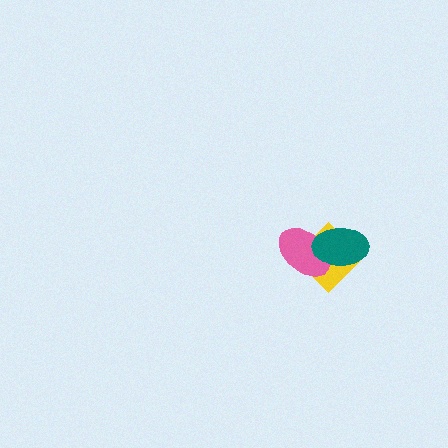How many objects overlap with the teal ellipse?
2 objects overlap with the teal ellipse.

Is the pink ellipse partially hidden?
Yes, it is partially covered by another shape.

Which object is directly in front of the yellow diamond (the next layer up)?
The pink ellipse is directly in front of the yellow diamond.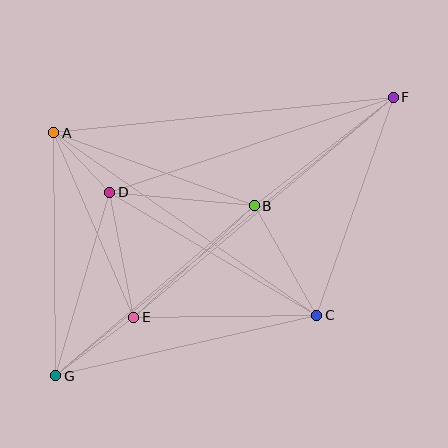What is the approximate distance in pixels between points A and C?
The distance between A and C is approximately 320 pixels.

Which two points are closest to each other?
Points A and D are closest to each other.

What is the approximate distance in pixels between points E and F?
The distance between E and F is approximately 341 pixels.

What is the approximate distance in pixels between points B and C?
The distance between B and C is approximately 126 pixels.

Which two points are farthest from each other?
Points F and G are farthest from each other.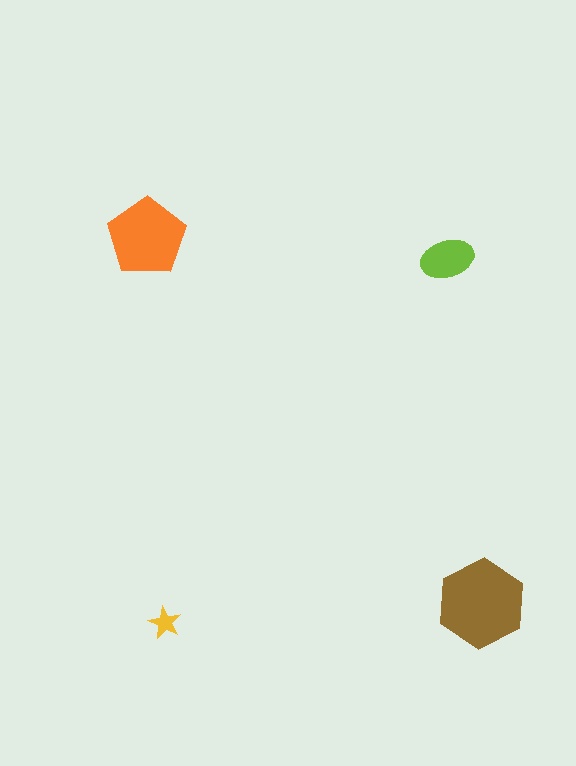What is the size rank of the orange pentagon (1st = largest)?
2nd.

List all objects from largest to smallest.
The brown hexagon, the orange pentagon, the lime ellipse, the yellow star.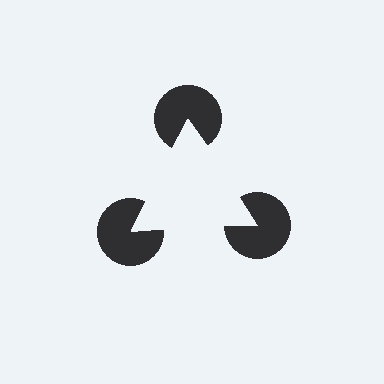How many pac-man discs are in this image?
There are 3 — one at each vertex of the illusory triangle.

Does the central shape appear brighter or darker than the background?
It typically appears slightly brighter than the background, even though no actual brightness change is drawn.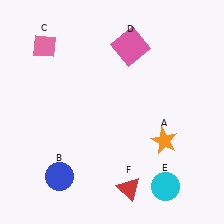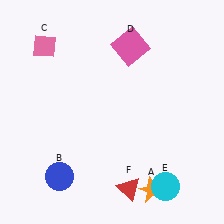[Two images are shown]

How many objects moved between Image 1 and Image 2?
1 object moved between the two images.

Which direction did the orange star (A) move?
The orange star (A) moved down.